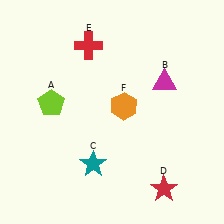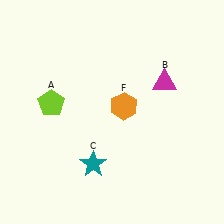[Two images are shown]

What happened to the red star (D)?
The red star (D) was removed in Image 2. It was in the bottom-right area of Image 1.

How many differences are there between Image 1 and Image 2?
There are 2 differences between the two images.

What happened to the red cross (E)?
The red cross (E) was removed in Image 2. It was in the top-left area of Image 1.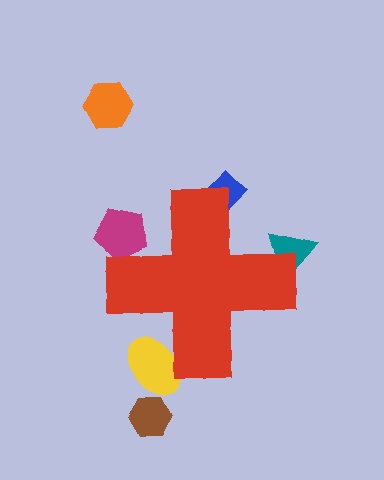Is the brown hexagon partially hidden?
No, the brown hexagon is fully visible.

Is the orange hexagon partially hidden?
No, the orange hexagon is fully visible.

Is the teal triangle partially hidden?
Yes, the teal triangle is partially hidden behind the red cross.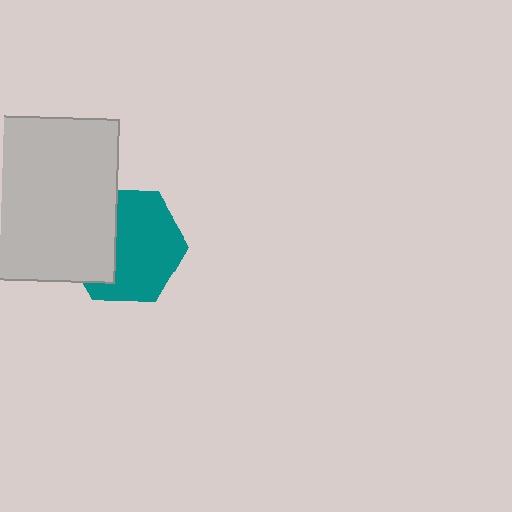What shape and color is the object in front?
The object in front is a light gray rectangle.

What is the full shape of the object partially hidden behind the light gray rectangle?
The partially hidden object is a teal hexagon.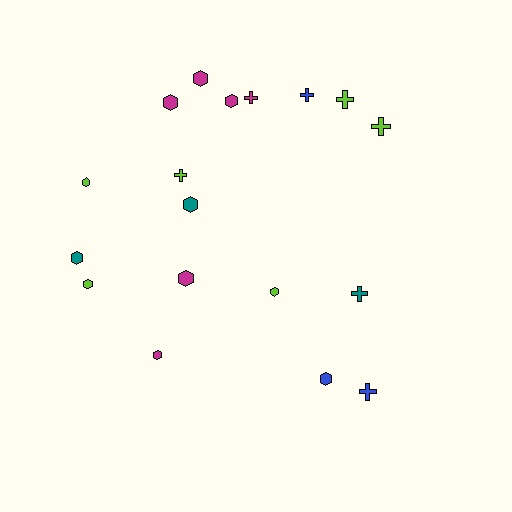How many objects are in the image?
There are 18 objects.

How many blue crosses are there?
There are 2 blue crosses.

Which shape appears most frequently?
Hexagon, with 11 objects.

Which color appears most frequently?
Magenta, with 6 objects.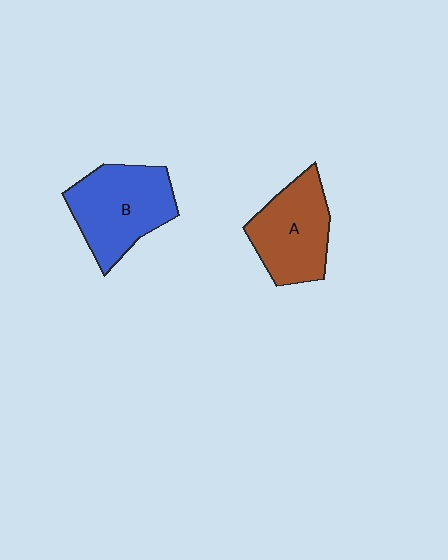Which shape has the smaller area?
Shape A (brown).